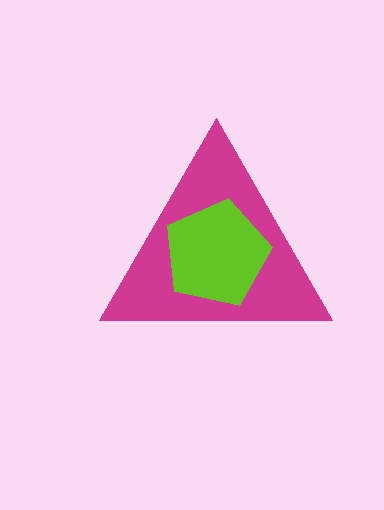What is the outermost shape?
The magenta triangle.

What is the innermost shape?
The lime pentagon.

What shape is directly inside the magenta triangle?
The lime pentagon.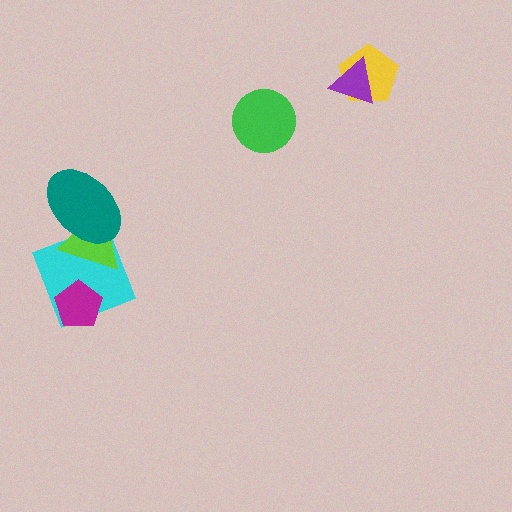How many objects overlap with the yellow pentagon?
1 object overlaps with the yellow pentagon.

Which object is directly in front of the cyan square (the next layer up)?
The magenta pentagon is directly in front of the cyan square.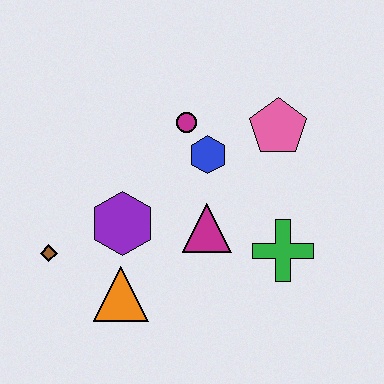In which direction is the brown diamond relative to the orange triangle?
The brown diamond is to the left of the orange triangle.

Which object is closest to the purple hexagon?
The orange triangle is closest to the purple hexagon.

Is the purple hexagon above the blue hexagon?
No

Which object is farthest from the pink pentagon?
The brown diamond is farthest from the pink pentagon.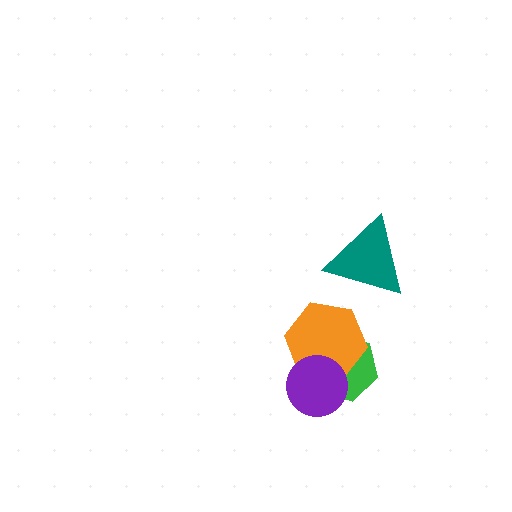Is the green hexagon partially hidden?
Yes, it is partially covered by another shape.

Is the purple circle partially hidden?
No, no other shape covers it.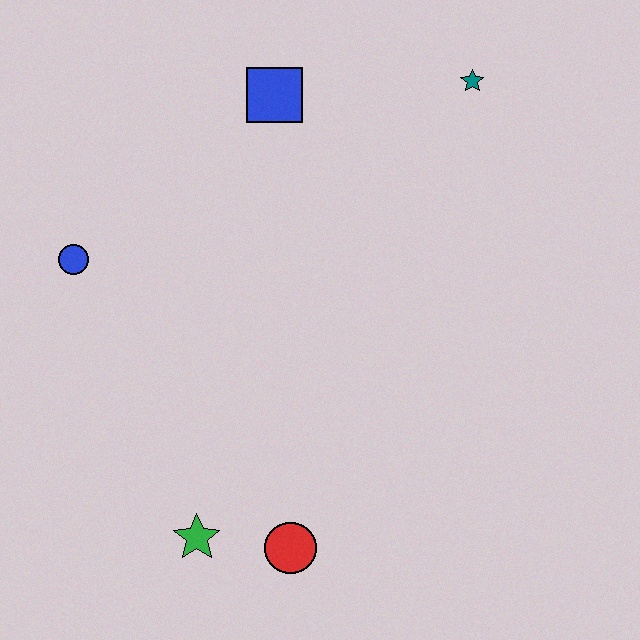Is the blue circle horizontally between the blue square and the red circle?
No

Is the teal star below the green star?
No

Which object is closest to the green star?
The red circle is closest to the green star.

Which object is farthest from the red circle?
The teal star is farthest from the red circle.